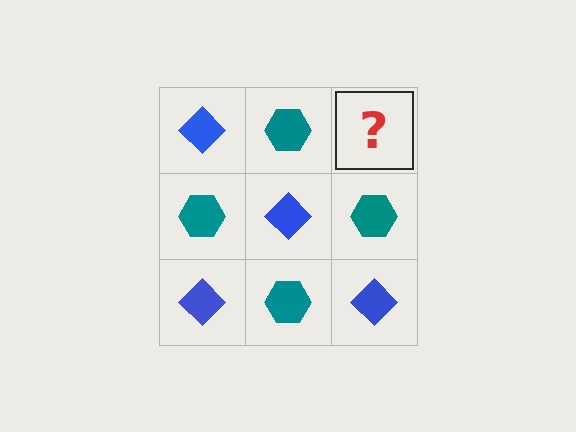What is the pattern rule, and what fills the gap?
The rule is that it alternates blue diamond and teal hexagon in a checkerboard pattern. The gap should be filled with a blue diamond.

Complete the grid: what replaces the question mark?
The question mark should be replaced with a blue diamond.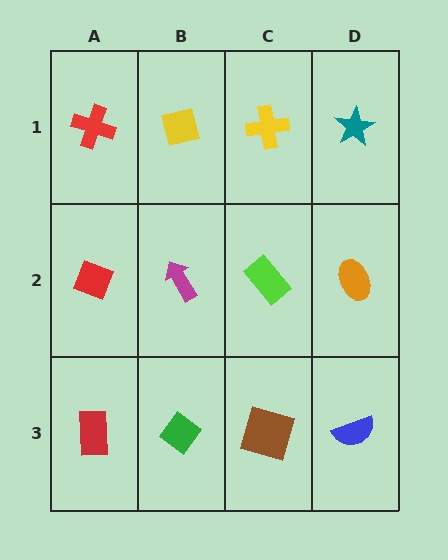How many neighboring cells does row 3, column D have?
2.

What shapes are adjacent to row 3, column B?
A magenta arrow (row 2, column B), a red rectangle (row 3, column A), a brown square (row 3, column C).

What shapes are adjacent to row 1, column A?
A red diamond (row 2, column A), a yellow square (row 1, column B).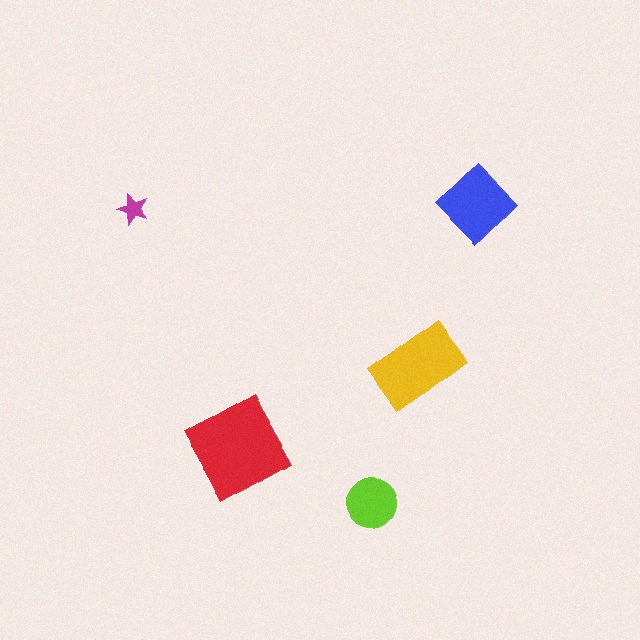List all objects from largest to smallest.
The red square, the yellow rectangle, the blue diamond, the lime circle, the magenta star.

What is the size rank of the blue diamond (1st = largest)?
3rd.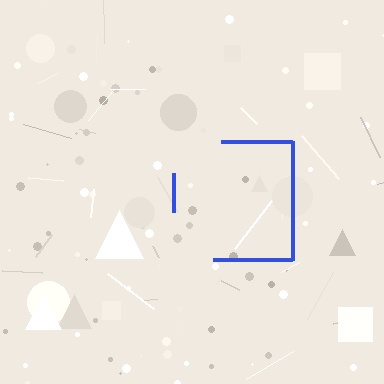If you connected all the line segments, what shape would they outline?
They would outline a square.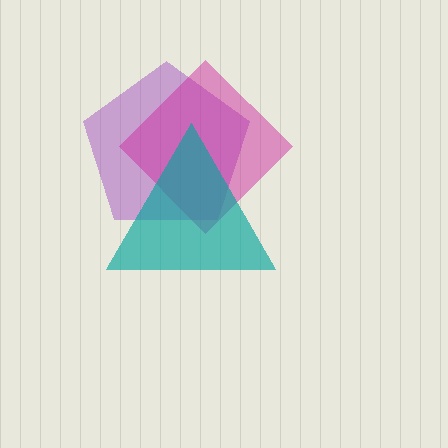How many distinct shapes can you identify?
There are 3 distinct shapes: a purple pentagon, a magenta diamond, a teal triangle.